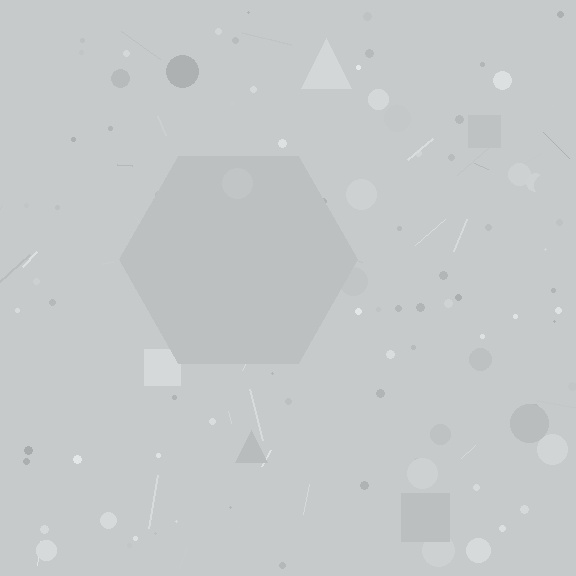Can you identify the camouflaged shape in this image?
The camouflaged shape is a hexagon.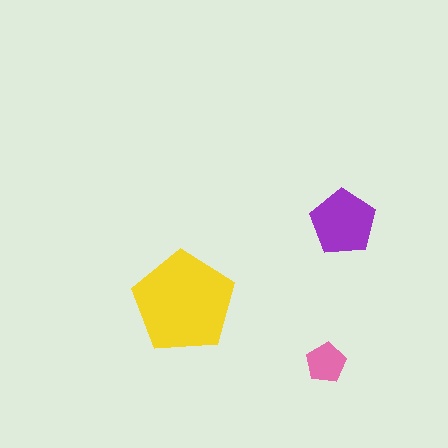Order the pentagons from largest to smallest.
the yellow one, the purple one, the pink one.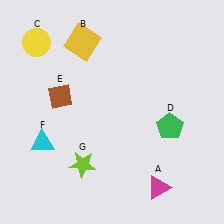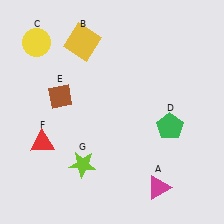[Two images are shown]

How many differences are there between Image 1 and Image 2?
There is 1 difference between the two images.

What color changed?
The triangle (F) changed from cyan in Image 1 to red in Image 2.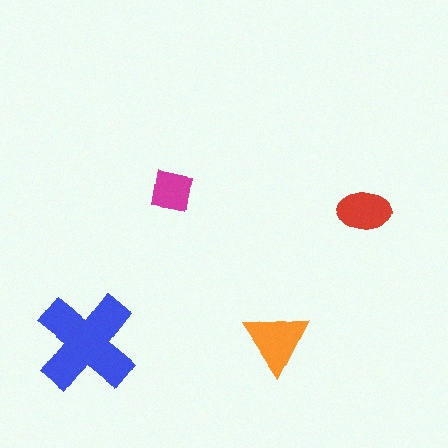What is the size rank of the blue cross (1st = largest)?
1st.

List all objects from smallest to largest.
The magenta square, the red ellipse, the orange triangle, the blue cross.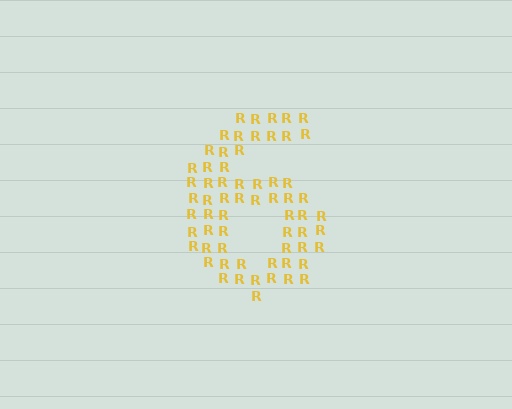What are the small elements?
The small elements are letter R's.